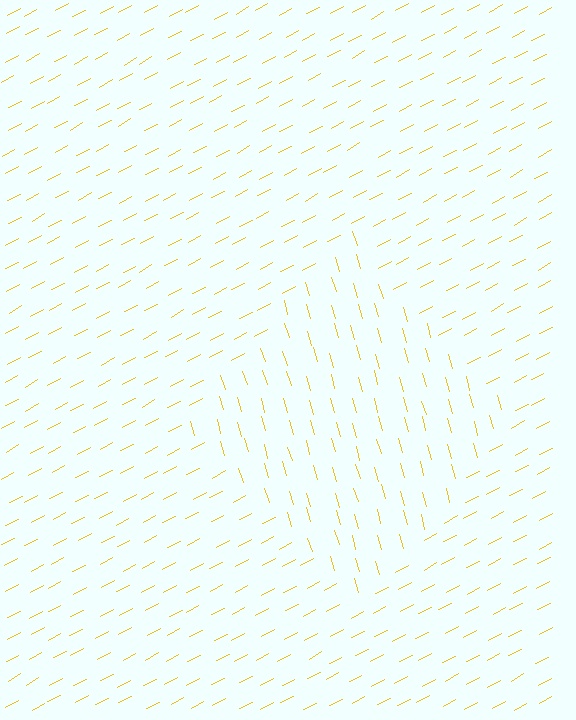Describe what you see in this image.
The image is filled with small yellow line segments. A diamond region in the image has lines oriented differently from the surrounding lines, creating a visible texture boundary.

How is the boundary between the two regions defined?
The boundary is defined purely by a change in line orientation (approximately 78 degrees difference). All lines are the same color and thickness.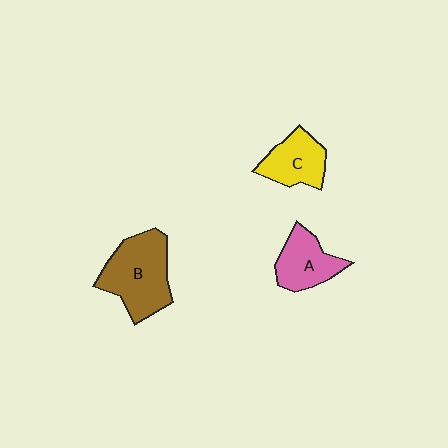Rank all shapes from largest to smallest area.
From largest to smallest: B (brown), A (pink), C (yellow).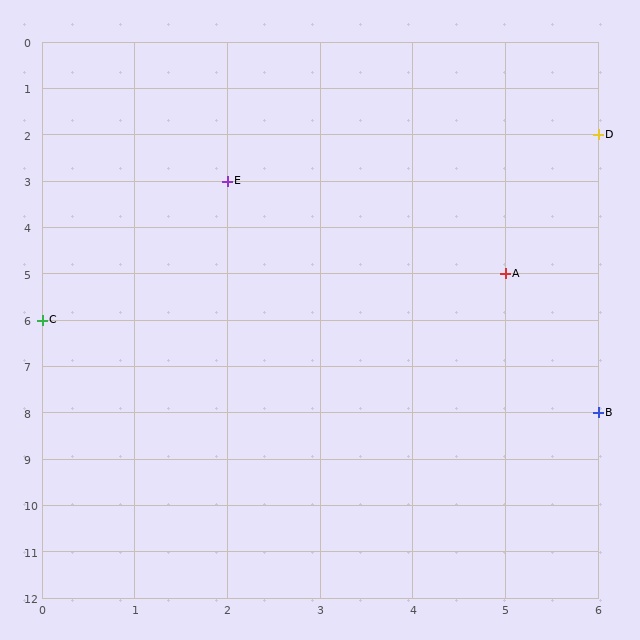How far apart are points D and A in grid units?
Points D and A are 1 column and 3 rows apart (about 3.2 grid units diagonally).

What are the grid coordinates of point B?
Point B is at grid coordinates (6, 8).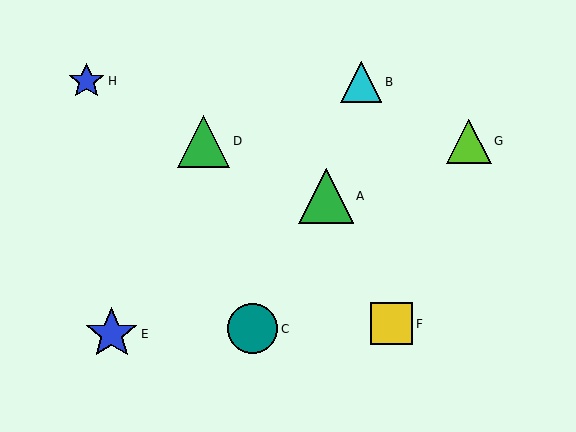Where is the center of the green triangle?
The center of the green triangle is at (204, 141).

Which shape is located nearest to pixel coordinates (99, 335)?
The blue star (labeled E) at (112, 334) is nearest to that location.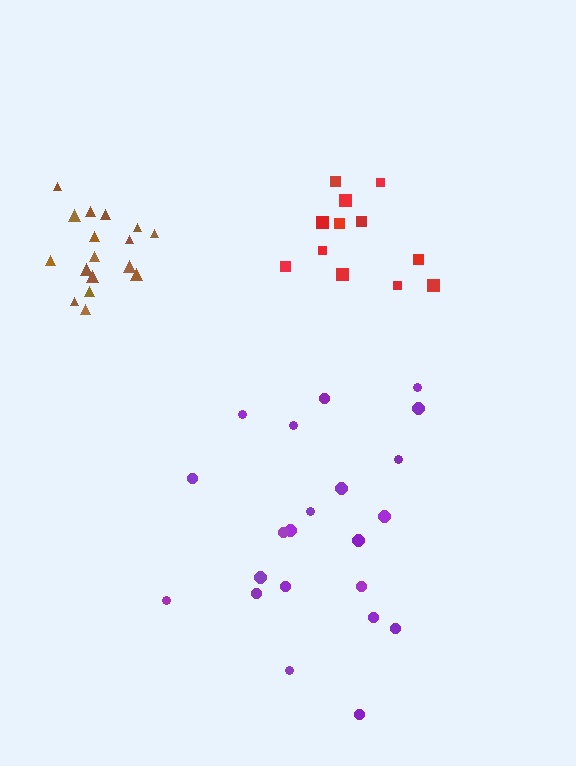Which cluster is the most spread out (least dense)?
Purple.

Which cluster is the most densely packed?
Brown.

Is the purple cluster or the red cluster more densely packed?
Red.